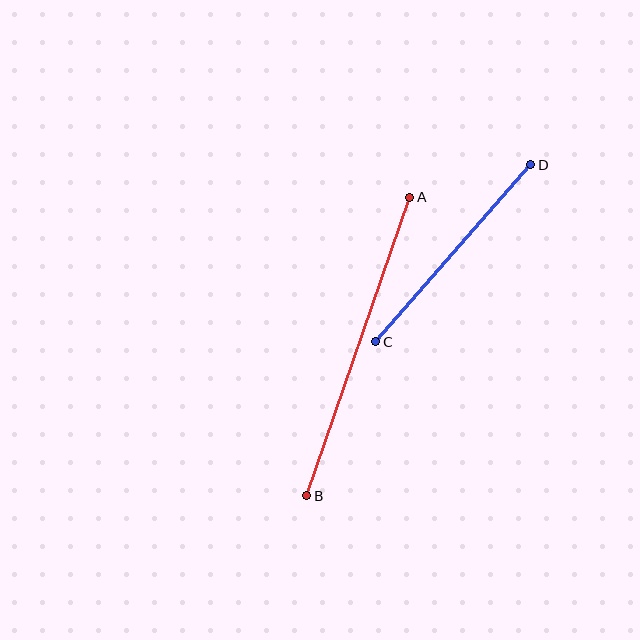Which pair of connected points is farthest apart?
Points A and B are farthest apart.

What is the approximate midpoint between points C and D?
The midpoint is at approximately (453, 253) pixels.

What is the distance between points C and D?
The distance is approximately 235 pixels.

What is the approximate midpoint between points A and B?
The midpoint is at approximately (358, 346) pixels.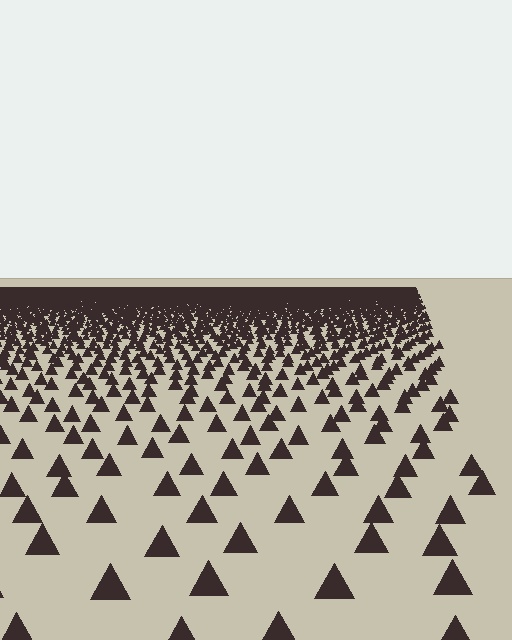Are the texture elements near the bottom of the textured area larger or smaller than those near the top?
Larger. Near the bottom, elements are closer to the viewer and appear at a bigger on-screen size.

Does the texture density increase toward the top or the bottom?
Density increases toward the top.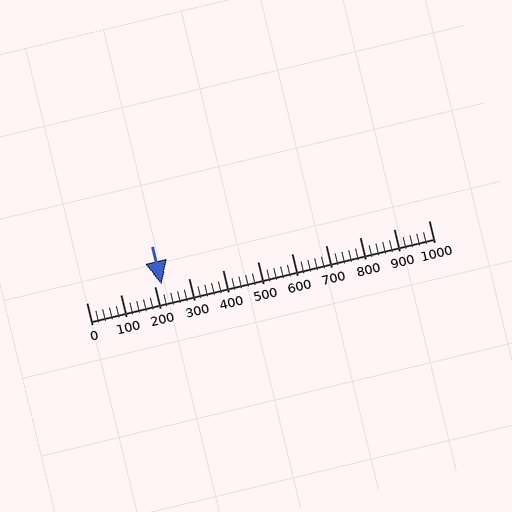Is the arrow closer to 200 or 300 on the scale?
The arrow is closer to 200.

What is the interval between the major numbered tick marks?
The major tick marks are spaced 100 units apart.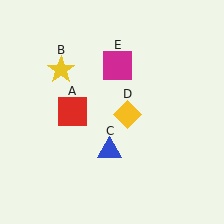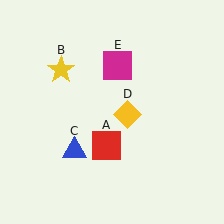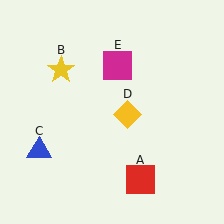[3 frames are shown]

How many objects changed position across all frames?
2 objects changed position: red square (object A), blue triangle (object C).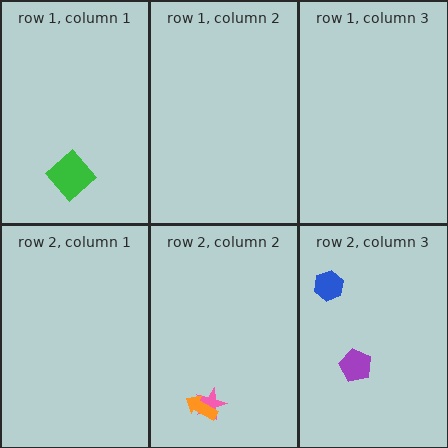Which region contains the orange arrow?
The row 2, column 2 region.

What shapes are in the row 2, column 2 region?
The pink star, the orange arrow.